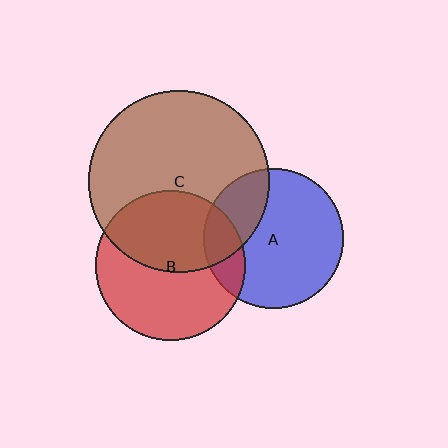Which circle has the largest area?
Circle C (brown).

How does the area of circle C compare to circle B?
Approximately 1.5 times.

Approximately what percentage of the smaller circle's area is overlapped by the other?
Approximately 45%.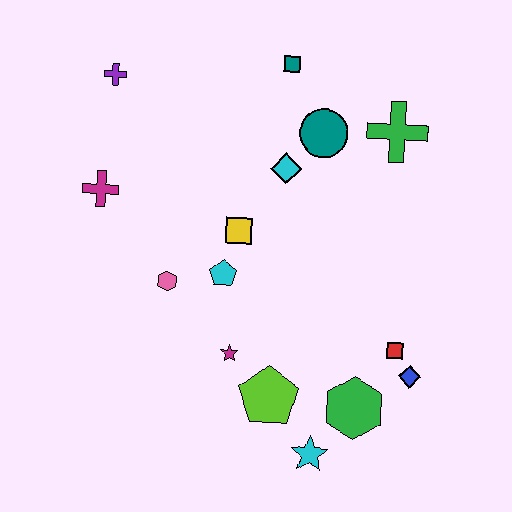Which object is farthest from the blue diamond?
The purple cross is farthest from the blue diamond.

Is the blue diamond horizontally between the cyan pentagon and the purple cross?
No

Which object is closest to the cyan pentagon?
The yellow square is closest to the cyan pentagon.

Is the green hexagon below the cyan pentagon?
Yes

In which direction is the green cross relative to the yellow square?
The green cross is to the right of the yellow square.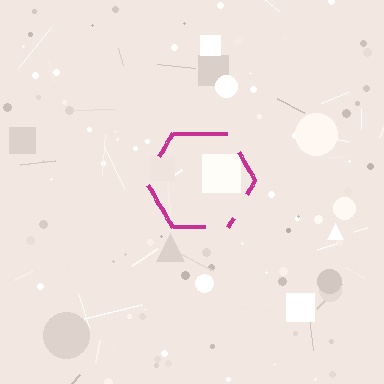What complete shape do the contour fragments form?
The contour fragments form a hexagon.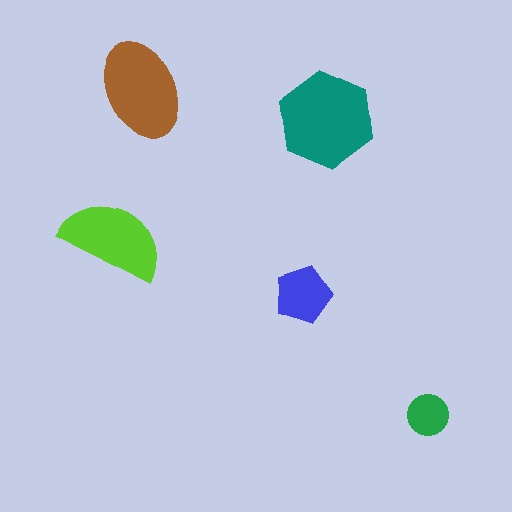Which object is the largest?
The teal hexagon.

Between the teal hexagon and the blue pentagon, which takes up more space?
The teal hexagon.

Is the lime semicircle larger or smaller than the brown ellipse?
Smaller.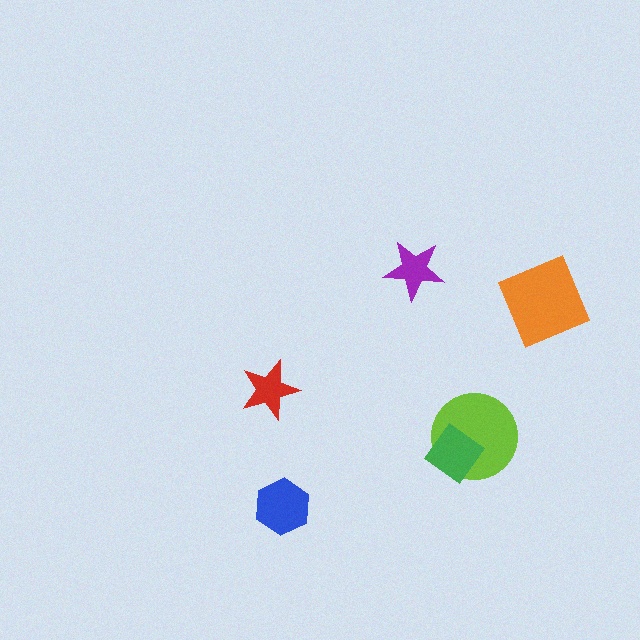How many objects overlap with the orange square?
0 objects overlap with the orange square.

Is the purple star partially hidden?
No, no other shape covers it.